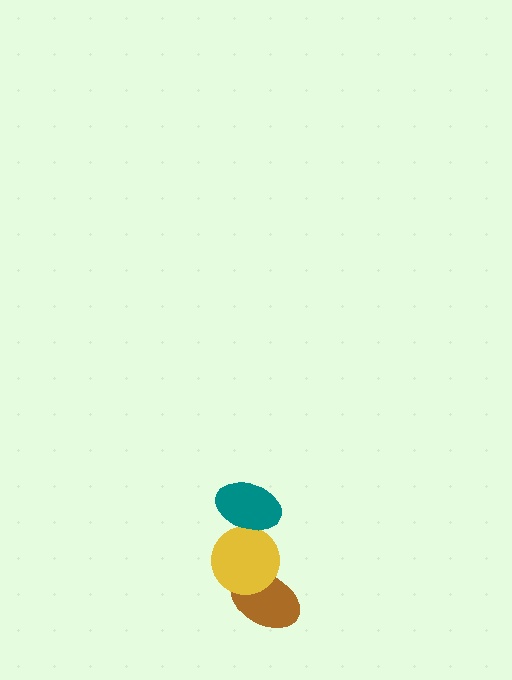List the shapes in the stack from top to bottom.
From top to bottom: the teal ellipse, the yellow circle, the brown ellipse.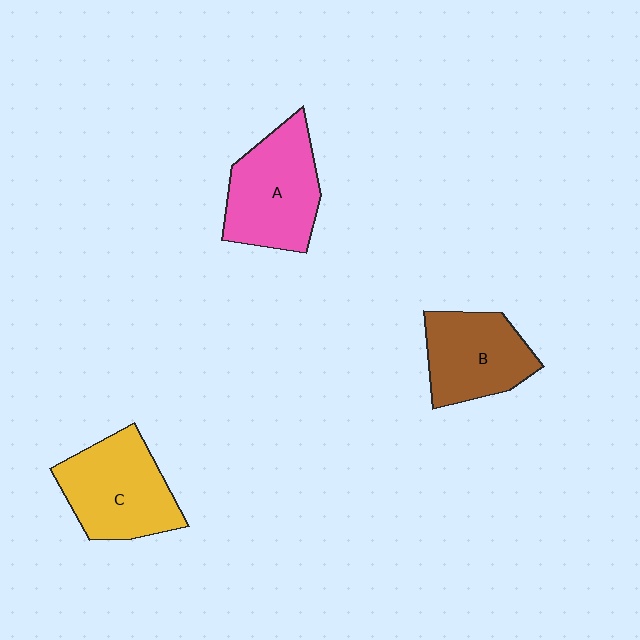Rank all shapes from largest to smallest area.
From largest to smallest: A (pink), C (yellow), B (brown).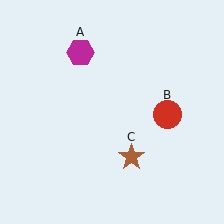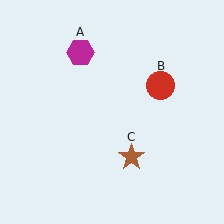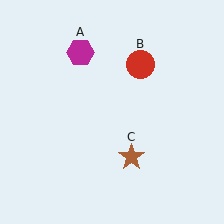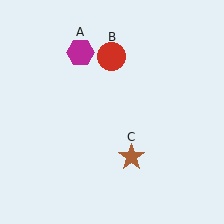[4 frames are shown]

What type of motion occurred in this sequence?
The red circle (object B) rotated counterclockwise around the center of the scene.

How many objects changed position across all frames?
1 object changed position: red circle (object B).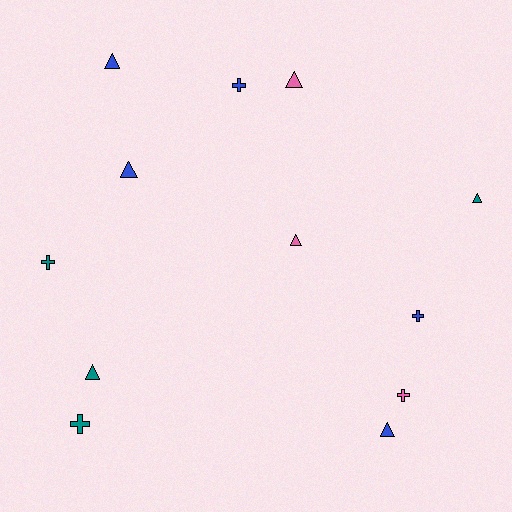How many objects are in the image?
There are 12 objects.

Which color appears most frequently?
Blue, with 5 objects.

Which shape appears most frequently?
Triangle, with 7 objects.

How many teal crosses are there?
There are 2 teal crosses.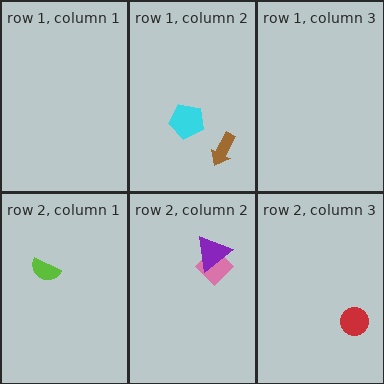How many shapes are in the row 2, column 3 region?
1.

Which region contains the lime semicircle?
The row 2, column 1 region.